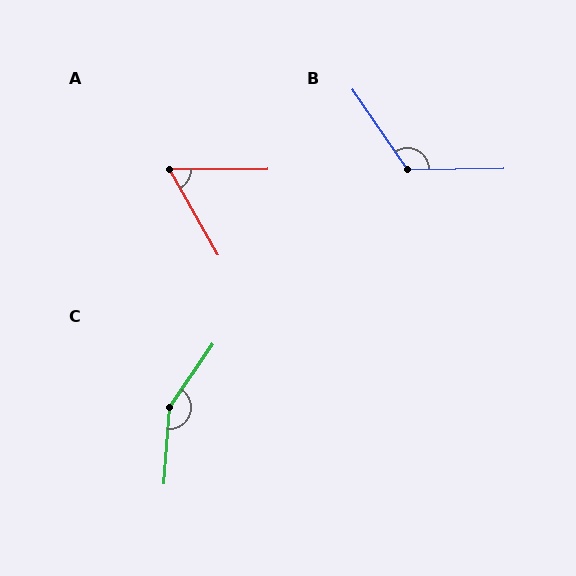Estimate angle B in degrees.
Approximately 123 degrees.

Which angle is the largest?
C, at approximately 150 degrees.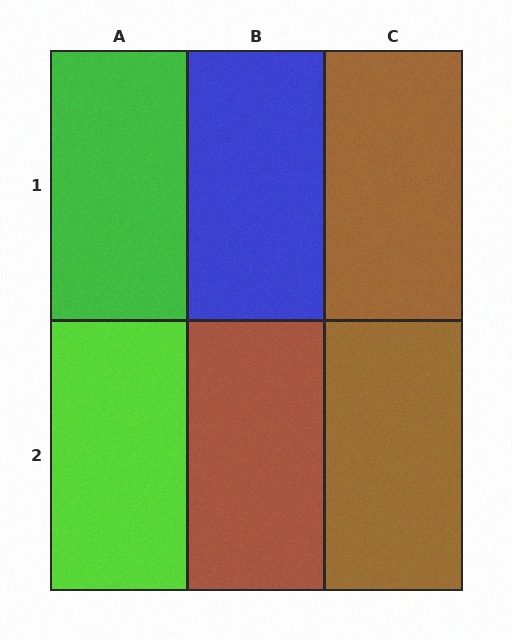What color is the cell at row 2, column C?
Brown.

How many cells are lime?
1 cell is lime.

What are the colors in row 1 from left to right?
Green, blue, brown.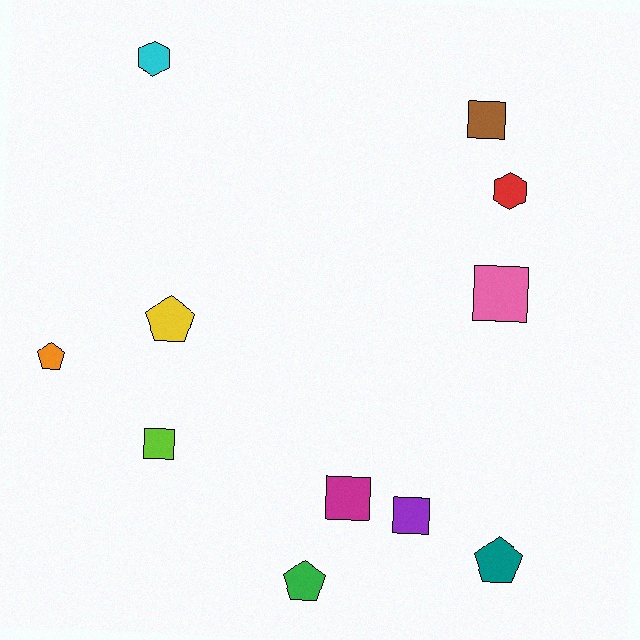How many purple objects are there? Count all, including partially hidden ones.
There is 1 purple object.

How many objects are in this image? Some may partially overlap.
There are 11 objects.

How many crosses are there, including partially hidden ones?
There are no crosses.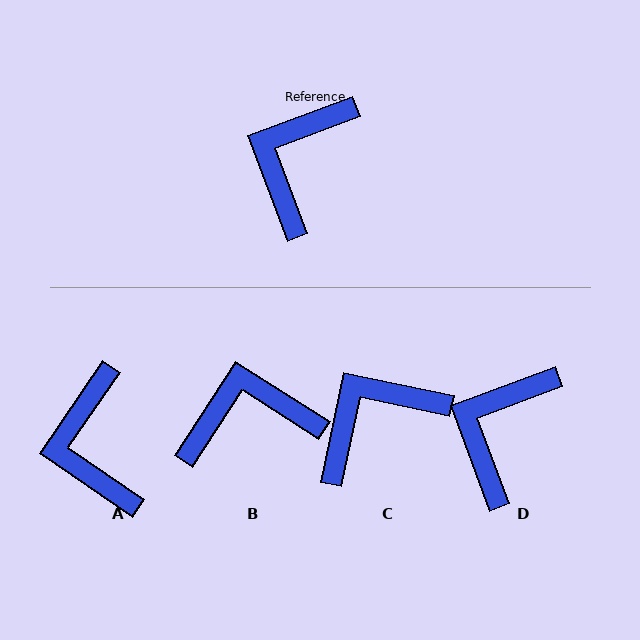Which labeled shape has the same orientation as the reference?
D.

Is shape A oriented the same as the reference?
No, it is off by about 35 degrees.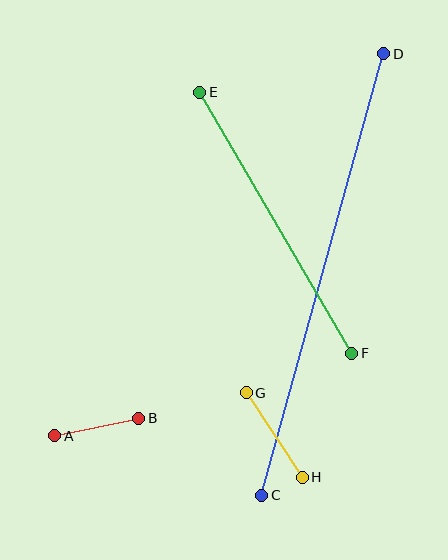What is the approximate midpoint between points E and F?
The midpoint is at approximately (276, 223) pixels.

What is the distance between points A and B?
The distance is approximately 86 pixels.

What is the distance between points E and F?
The distance is approximately 302 pixels.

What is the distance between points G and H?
The distance is approximately 101 pixels.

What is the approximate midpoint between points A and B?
The midpoint is at approximately (97, 427) pixels.